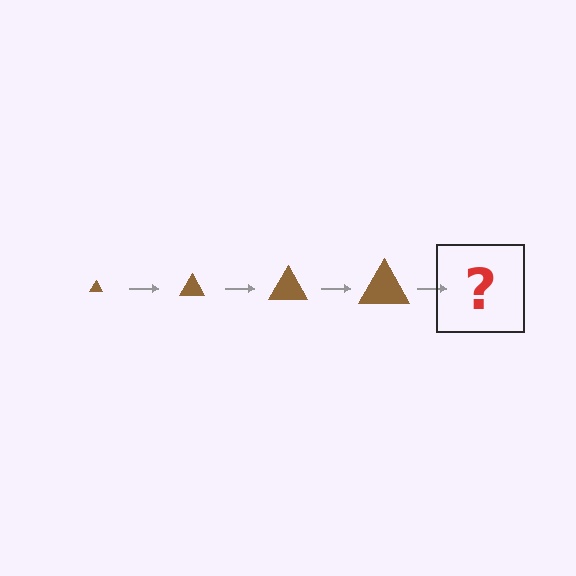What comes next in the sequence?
The next element should be a brown triangle, larger than the previous one.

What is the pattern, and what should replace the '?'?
The pattern is that the triangle gets progressively larger each step. The '?' should be a brown triangle, larger than the previous one.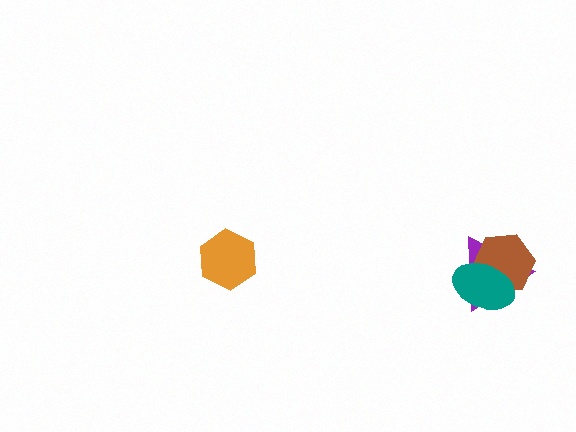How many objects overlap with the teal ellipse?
2 objects overlap with the teal ellipse.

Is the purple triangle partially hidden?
Yes, it is partially covered by another shape.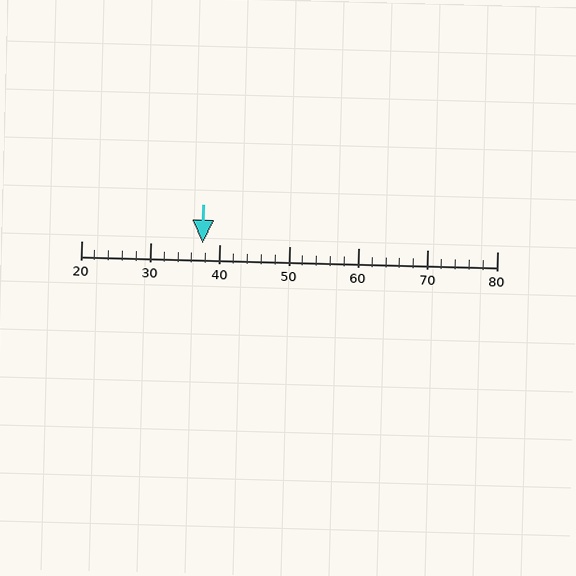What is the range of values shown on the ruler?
The ruler shows values from 20 to 80.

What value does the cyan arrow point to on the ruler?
The cyan arrow points to approximately 38.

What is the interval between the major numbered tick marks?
The major tick marks are spaced 10 units apart.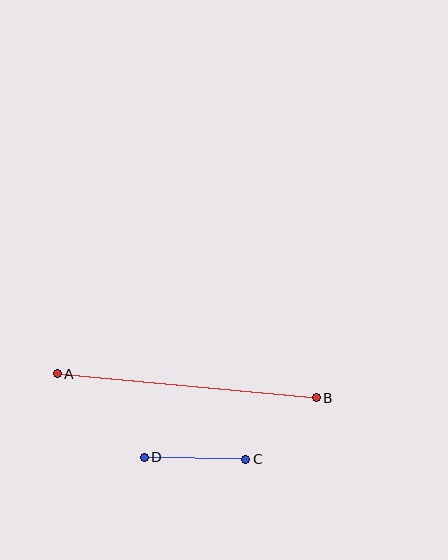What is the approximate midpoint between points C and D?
The midpoint is at approximately (195, 458) pixels.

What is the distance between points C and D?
The distance is approximately 101 pixels.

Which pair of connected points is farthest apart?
Points A and B are farthest apart.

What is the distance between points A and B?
The distance is approximately 260 pixels.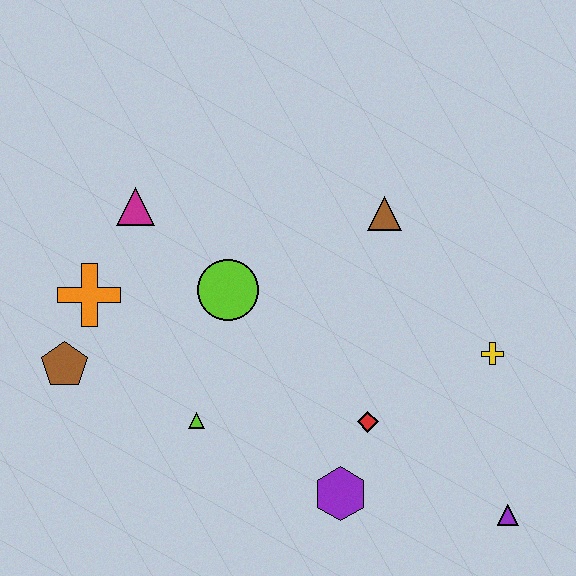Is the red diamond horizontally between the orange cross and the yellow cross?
Yes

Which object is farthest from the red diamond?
The magenta triangle is farthest from the red diamond.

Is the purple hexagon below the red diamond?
Yes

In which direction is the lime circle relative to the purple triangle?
The lime circle is to the left of the purple triangle.